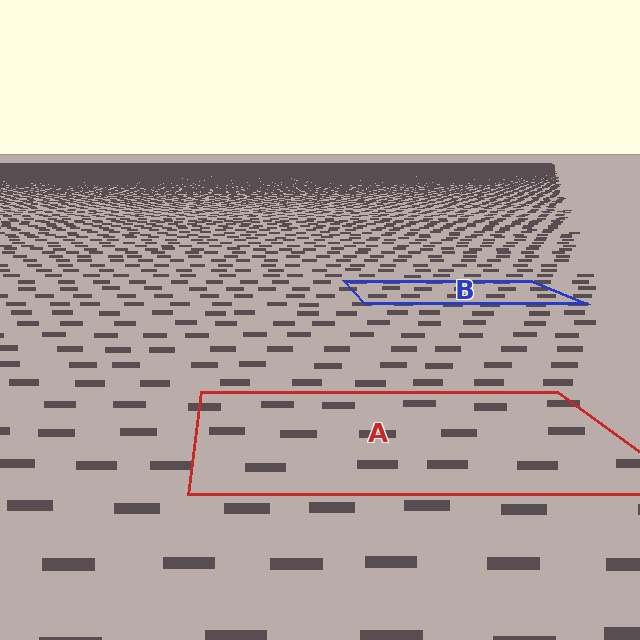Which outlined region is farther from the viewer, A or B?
Region B is farther from the viewer — the texture elements inside it appear smaller and more densely packed.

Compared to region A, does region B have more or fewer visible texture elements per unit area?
Region B has more texture elements per unit area — they are packed more densely because it is farther away.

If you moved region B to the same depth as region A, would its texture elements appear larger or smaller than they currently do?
They would appear larger. At a closer depth, the same texture elements are projected at a bigger on-screen size.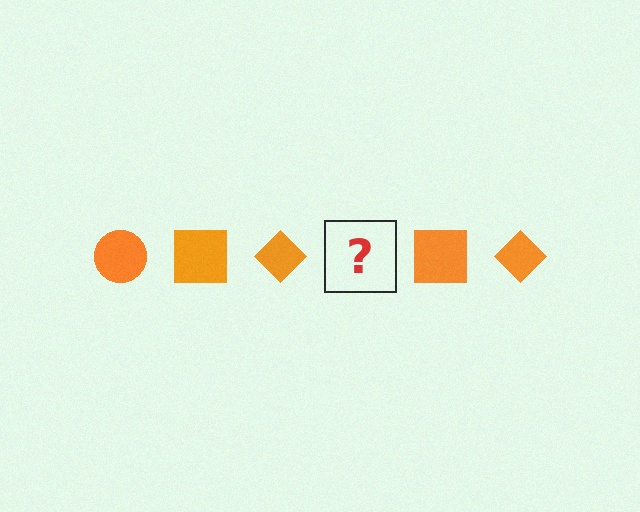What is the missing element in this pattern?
The missing element is an orange circle.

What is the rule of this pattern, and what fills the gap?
The rule is that the pattern cycles through circle, square, diamond shapes in orange. The gap should be filled with an orange circle.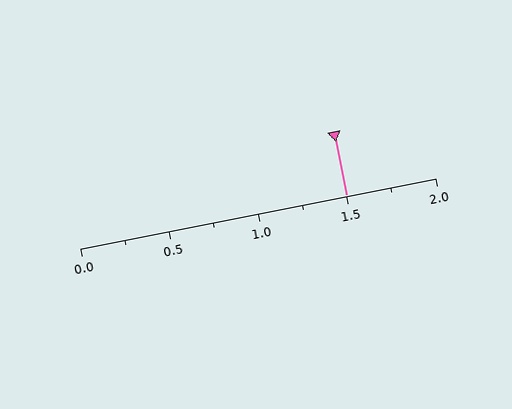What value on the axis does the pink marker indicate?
The marker indicates approximately 1.5.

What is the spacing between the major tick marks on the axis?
The major ticks are spaced 0.5 apart.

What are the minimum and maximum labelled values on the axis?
The axis runs from 0.0 to 2.0.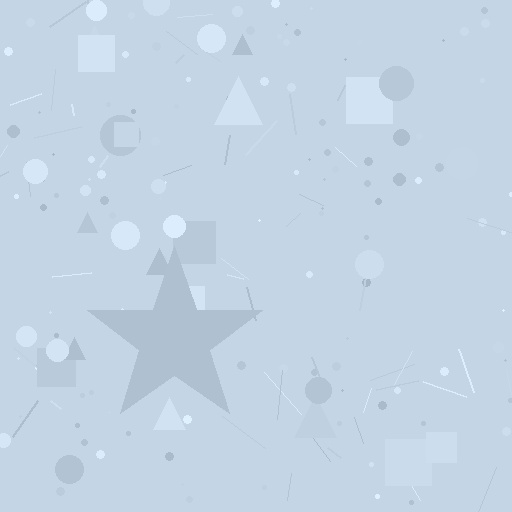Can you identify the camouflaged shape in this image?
The camouflaged shape is a star.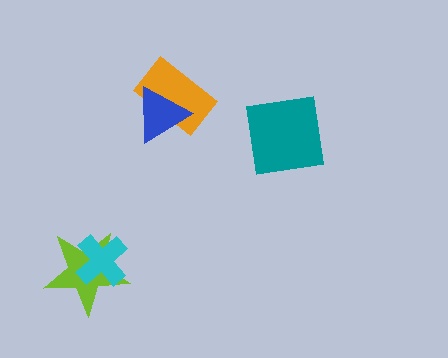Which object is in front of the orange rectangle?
The blue triangle is in front of the orange rectangle.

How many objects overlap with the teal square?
0 objects overlap with the teal square.